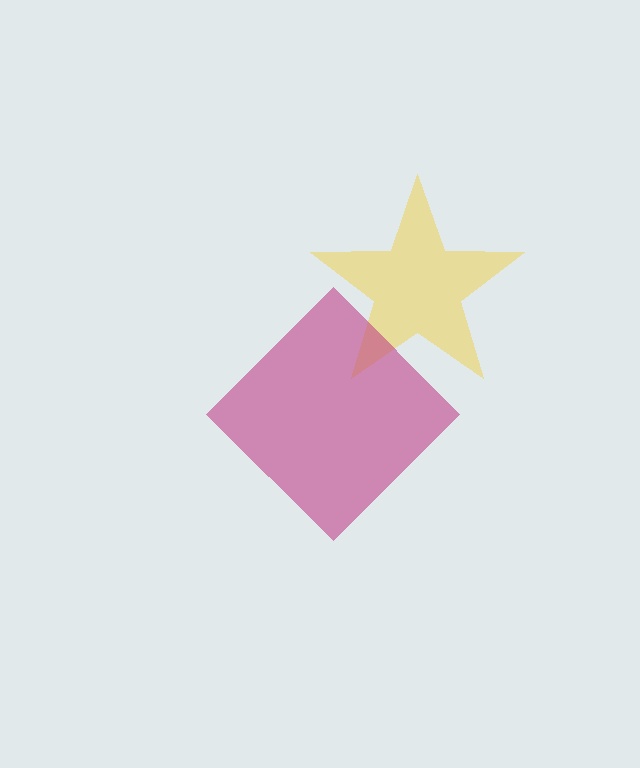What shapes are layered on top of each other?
The layered shapes are: a yellow star, a magenta diamond.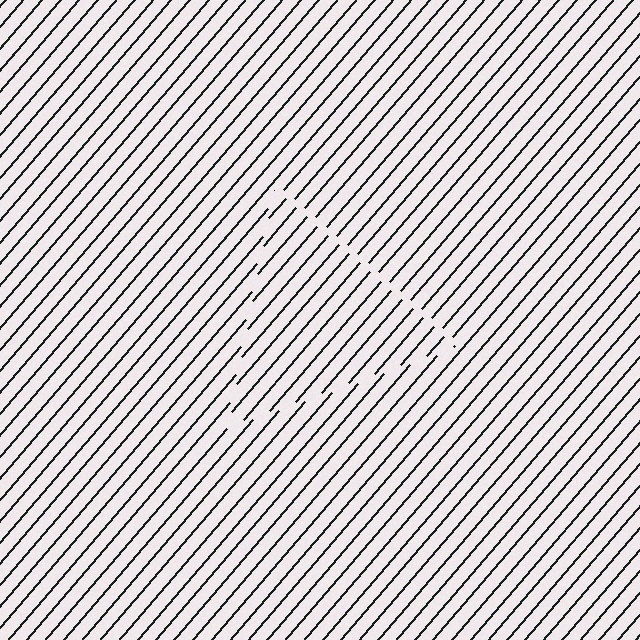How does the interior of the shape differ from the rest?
The interior of the shape contains the same grating, shifted by half a period — the contour is defined by the phase discontinuity where line-ends from the inner and outer gratings abut.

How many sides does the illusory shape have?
3 sides — the line-ends trace a triangle.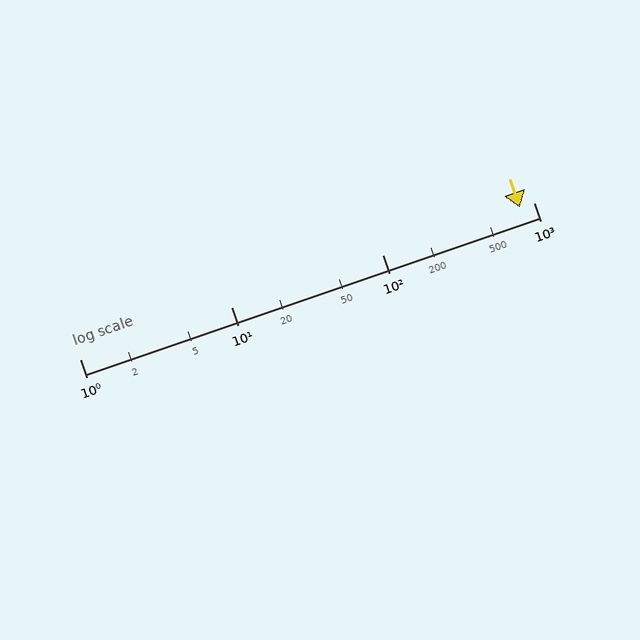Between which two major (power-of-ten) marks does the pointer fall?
The pointer is between 100 and 1000.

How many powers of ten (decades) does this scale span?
The scale spans 3 decades, from 1 to 1000.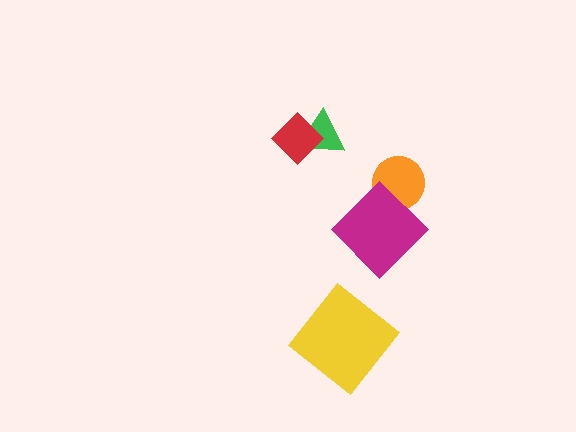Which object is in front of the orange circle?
The magenta diamond is in front of the orange circle.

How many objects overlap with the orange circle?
1 object overlaps with the orange circle.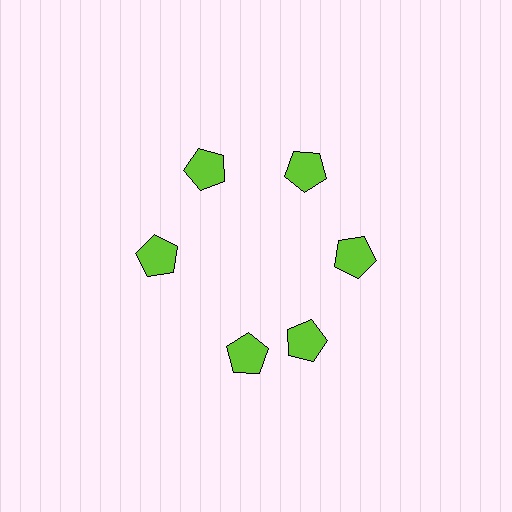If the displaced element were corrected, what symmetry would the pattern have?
It would have 6-fold rotational symmetry — the pattern would map onto itself every 60 degrees.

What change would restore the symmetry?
The symmetry would be restored by rotating it back into even spacing with its neighbors so that all 6 pentagons sit at equal angles and equal distance from the center.